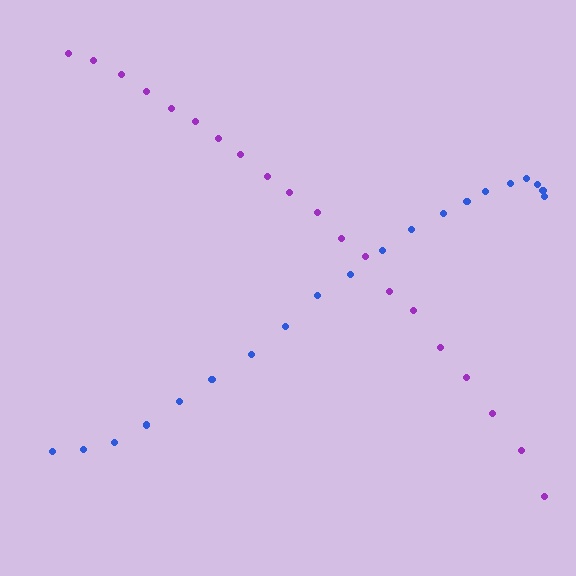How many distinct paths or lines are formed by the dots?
There are 2 distinct paths.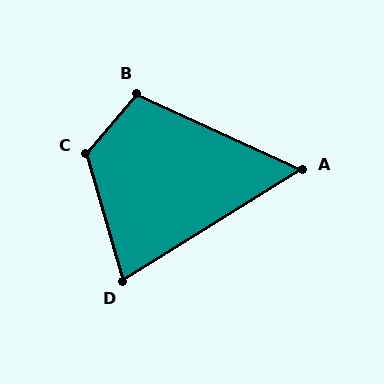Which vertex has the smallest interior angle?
A, at approximately 56 degrees.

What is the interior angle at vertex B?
Approximately 106 degrees (obtuse).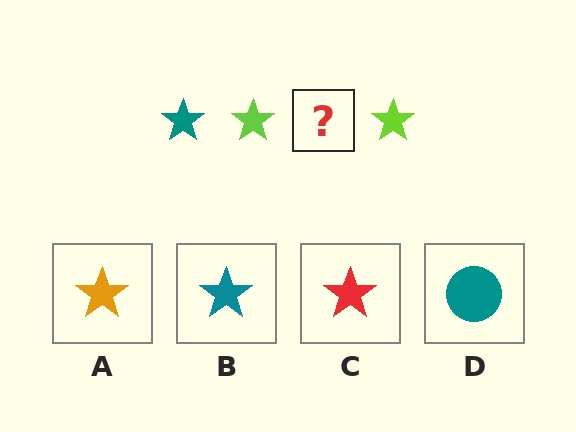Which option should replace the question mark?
Option B.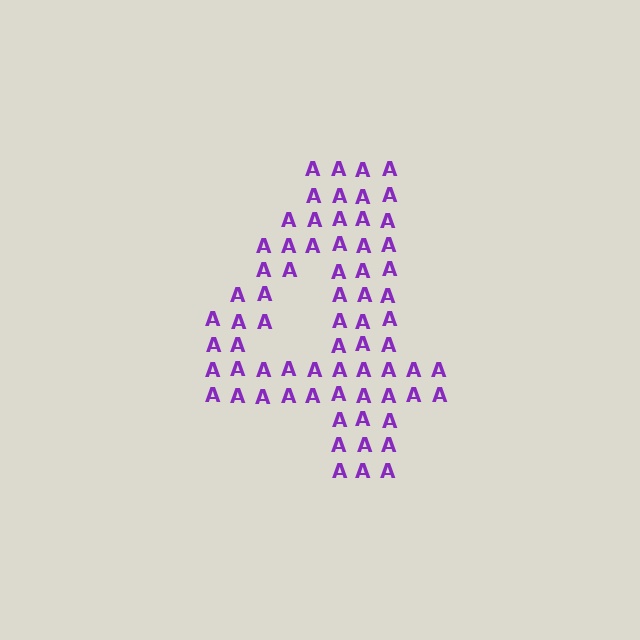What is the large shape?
The large shape is the digit 4.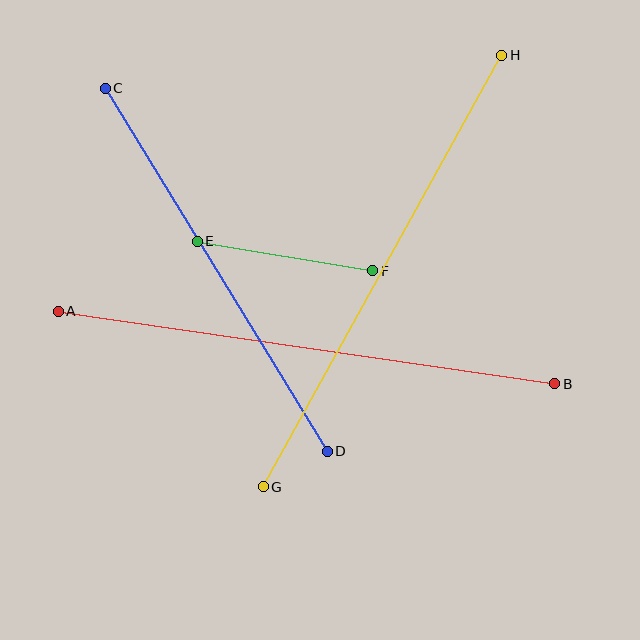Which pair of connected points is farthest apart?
Points A and B are farthest apart.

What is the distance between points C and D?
The distance is approximately 425 pixels.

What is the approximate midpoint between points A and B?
The midpoint is at approximately (306, 348) pixels.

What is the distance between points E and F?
The distance is approximately 178 pixels.